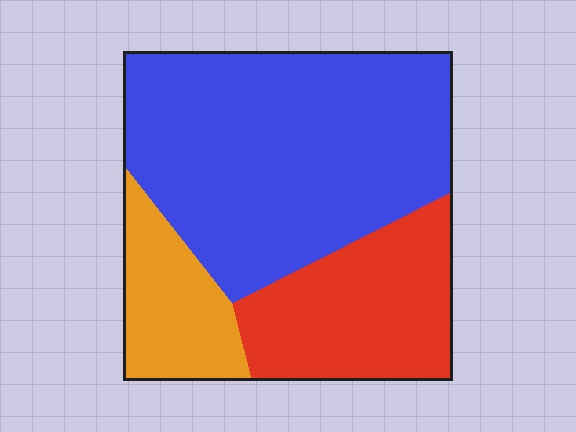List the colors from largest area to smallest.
From largest to smallest: blue, red, orange.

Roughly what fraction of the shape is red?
Red takes up about one quarter (1/4) of the shape.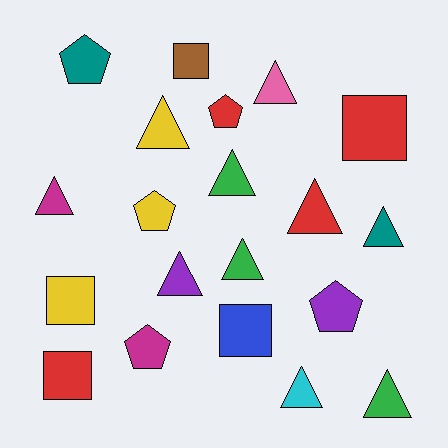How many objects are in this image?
There are 20 objects.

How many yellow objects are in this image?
There are 3 yellow objects.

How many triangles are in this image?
There are 10 triangles.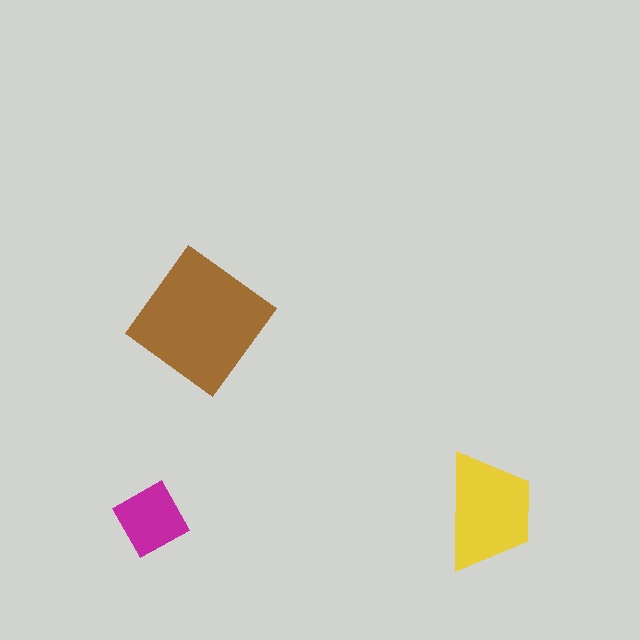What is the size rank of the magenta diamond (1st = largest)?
3rd.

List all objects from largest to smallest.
The brown diamond, the yellow trapezoid, the magenta diamond.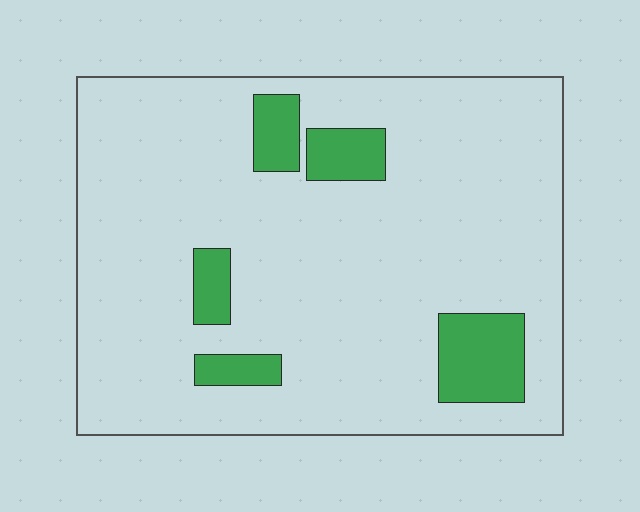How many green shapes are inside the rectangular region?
5.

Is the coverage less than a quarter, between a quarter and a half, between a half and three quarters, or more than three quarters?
Less than a quarter.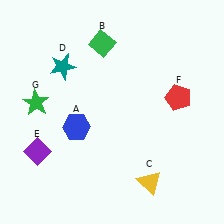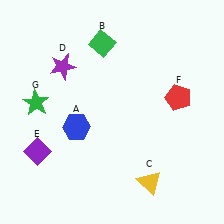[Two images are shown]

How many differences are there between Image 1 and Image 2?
There is 1 difference between the two images.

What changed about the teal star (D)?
In Image 1, D is teal. In Image 2, it changed to purple.